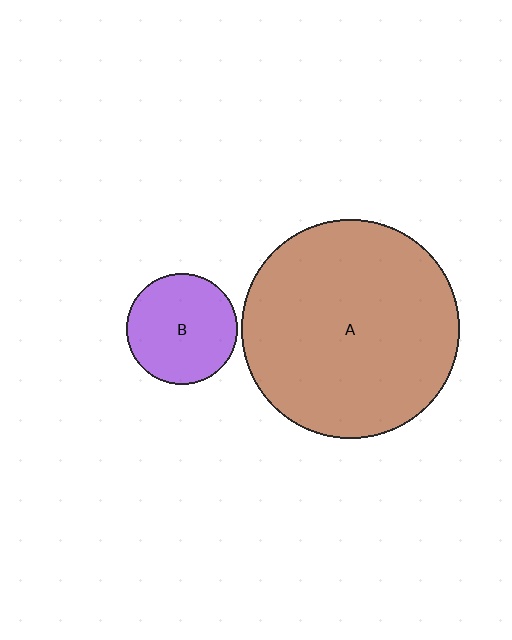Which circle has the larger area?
Circle A (brown).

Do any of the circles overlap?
No, none of the circles overlap.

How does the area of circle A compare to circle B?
Approximately 3.9 times.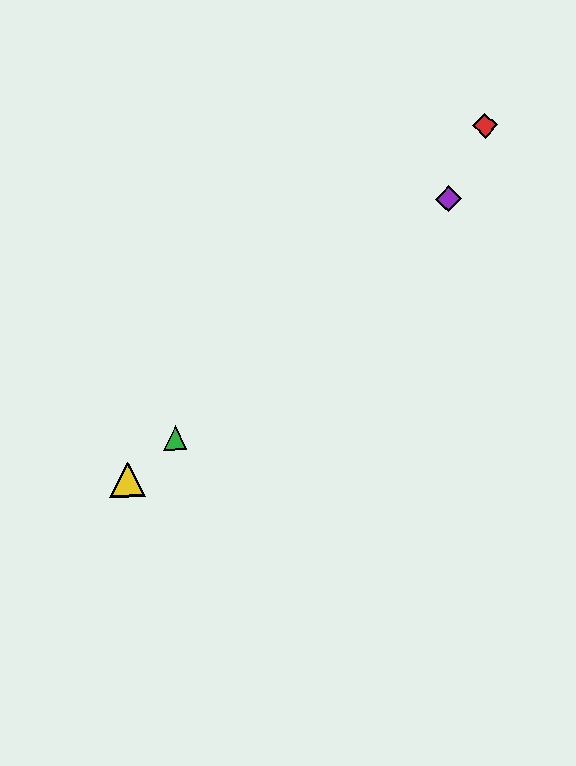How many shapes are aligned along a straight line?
4 shapes (the blue triangle, the green triangle, the yellow triangle, the purple diamond) are aligned along a straight line.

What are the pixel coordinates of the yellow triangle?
The yellow triangle is at (128, 480).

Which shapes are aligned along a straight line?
The blue triangle, the green triangle, the yellow triangle, the purple diamond are aligned along a straight line.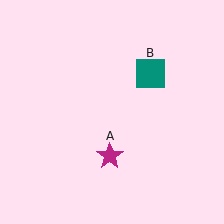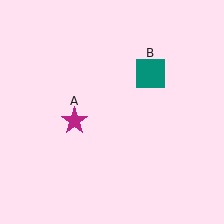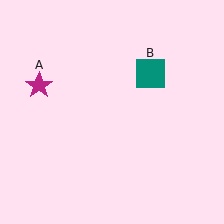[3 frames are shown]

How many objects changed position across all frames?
1 object changed position: magenta star (object A).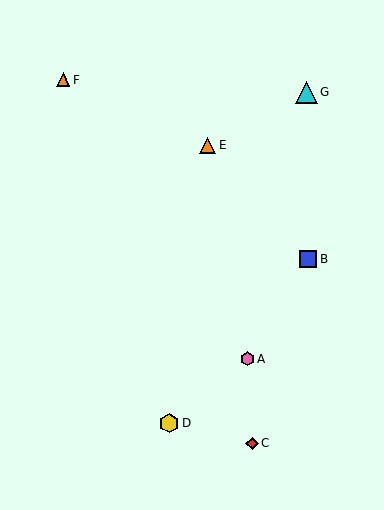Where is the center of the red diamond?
The center of the red diamond is at (252, 443).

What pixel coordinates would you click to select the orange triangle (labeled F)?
Click at (63, 80) to select the orange triangle F.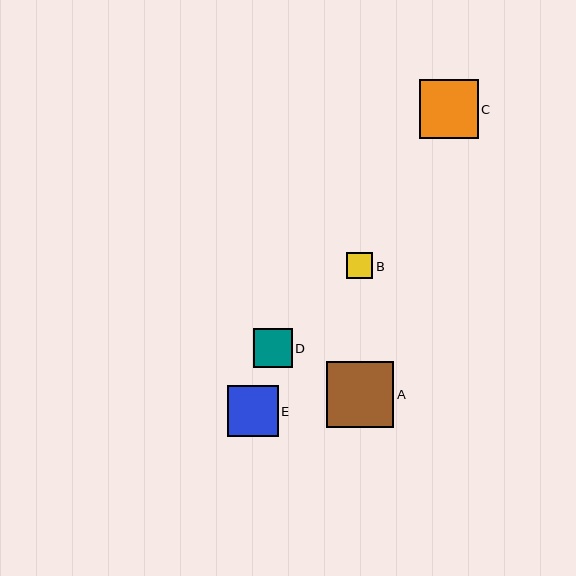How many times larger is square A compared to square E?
Square A is approximately 1.3 times the size of square E.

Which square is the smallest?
Square B is the smallest with a size of approximately 27 pixels.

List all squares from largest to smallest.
From largest to smallest: A, C, E, D, B.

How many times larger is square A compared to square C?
Square A is approximately 1.1 times the size of square C.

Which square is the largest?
Square A is the largest with a size of approximately 67 pixels.